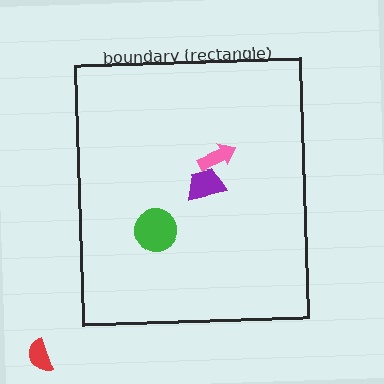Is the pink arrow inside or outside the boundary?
Inside.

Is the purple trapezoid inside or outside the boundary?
Inside.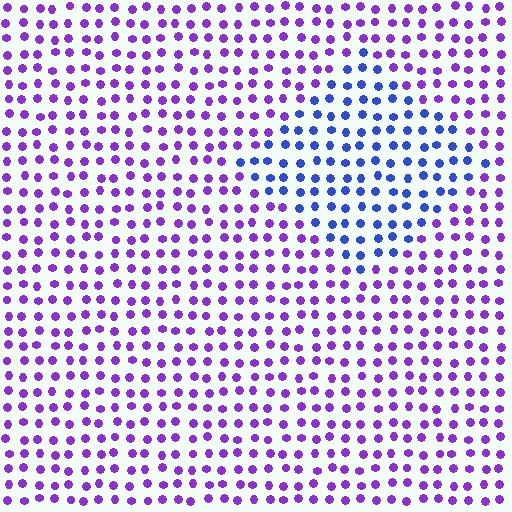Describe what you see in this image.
The image is filled with small purple elements in a uniform arrangement. A diamond-shaped region is visible where the elements are tinted to a slightly different hue, forming a subtle color boundary.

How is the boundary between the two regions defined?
The boundary is defined purely by a slight shift in hue (about 44 degrees). Spacing, size, and orientation are identical on both sides.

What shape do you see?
I see a diamond.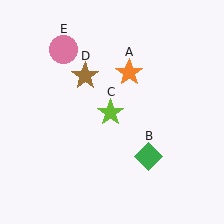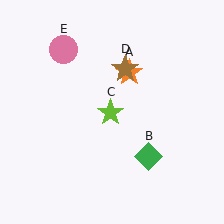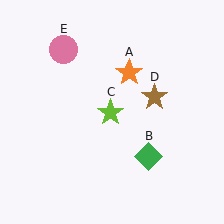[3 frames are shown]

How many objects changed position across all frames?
1 object changed position: brown star (object D).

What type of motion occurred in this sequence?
The brown star (object D) rotated clockwise around the center of the scene.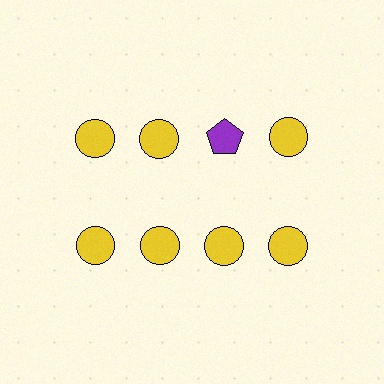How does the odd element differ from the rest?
It differs in both color (purple instead of yellow) and shape (pentagon instead of circle).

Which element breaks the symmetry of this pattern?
The purple pentagon in the top row, center column breaks the symmetry. All other shapes are yellow circles.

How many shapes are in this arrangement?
There are 8 shapes arranged in a grid pattern.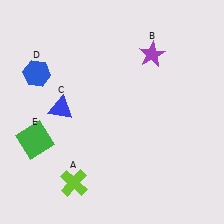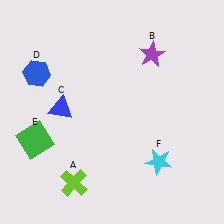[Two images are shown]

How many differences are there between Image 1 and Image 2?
There is 1 difference between the two images.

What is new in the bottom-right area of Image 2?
A cyan star (F) was added in the bottom-right area of Image 2.